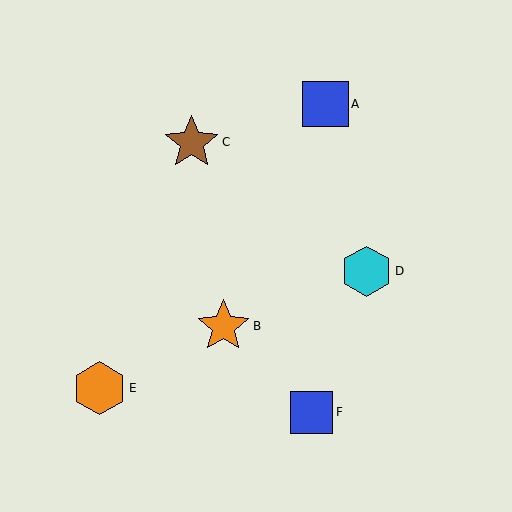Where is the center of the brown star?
The center of the brown star is at (192, 142).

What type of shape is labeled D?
Shape D is a cyan hexagon.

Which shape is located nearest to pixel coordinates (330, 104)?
The blue square (labeled A) at (325, 104) is nearest to that location.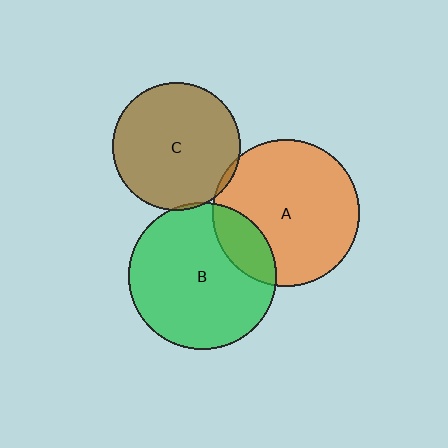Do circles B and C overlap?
Yes.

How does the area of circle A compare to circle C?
Approximately 1.3 times.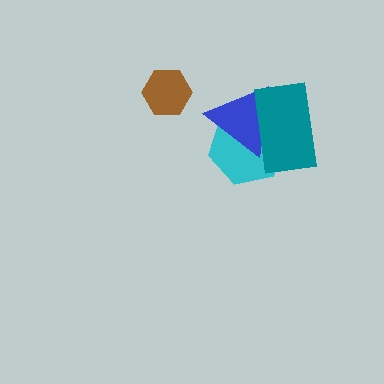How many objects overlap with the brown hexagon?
0 objects overlap with the brown hexagon.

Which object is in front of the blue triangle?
The teal rectangle is in front of the blue triangle.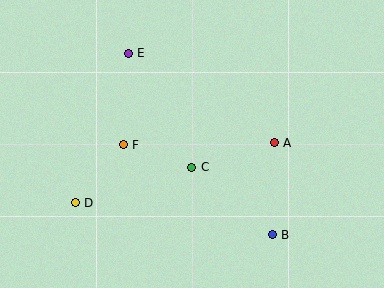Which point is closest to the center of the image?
Point C at (192, 167) is closest to the center.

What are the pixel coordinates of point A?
Point A is at (274, 143).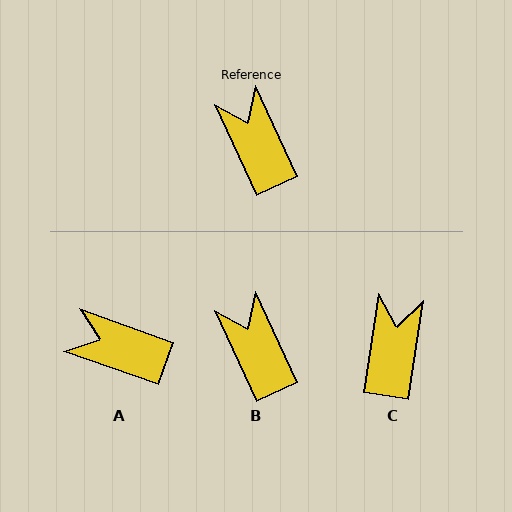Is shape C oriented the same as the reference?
No, it is off by about 33 degrees.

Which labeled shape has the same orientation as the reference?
B.